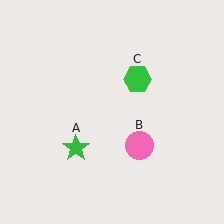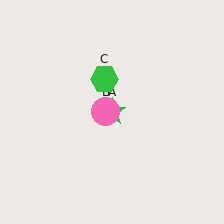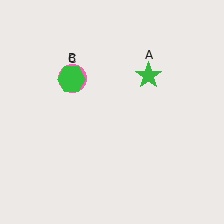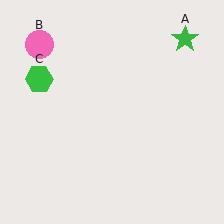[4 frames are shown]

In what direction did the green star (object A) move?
The green star (object A) moved up and to the right.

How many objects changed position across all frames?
3 objects changed position: green star (object A), pink circle (object B), green hexagon (object C).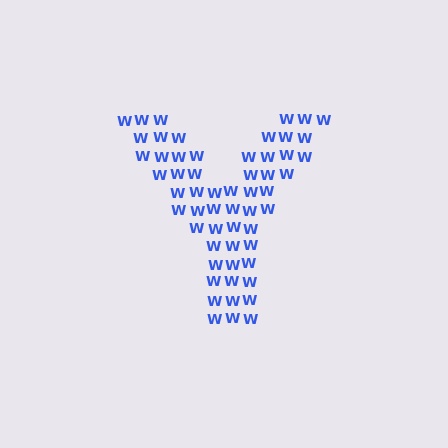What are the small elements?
The small elements are letter W's.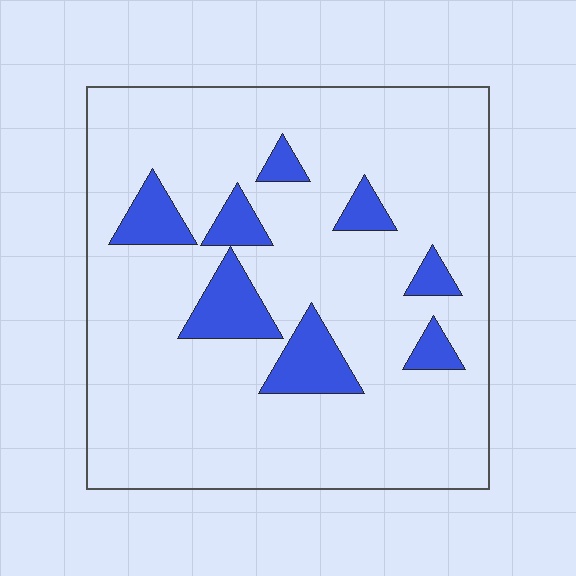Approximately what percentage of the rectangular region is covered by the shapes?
Approximately 15%.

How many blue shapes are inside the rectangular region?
8.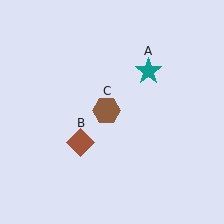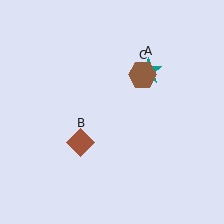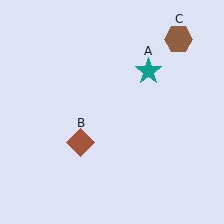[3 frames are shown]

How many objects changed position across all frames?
1 object changed position: brown hexagon (object C).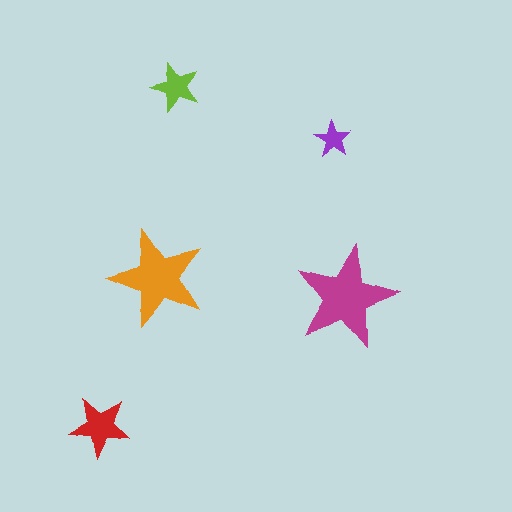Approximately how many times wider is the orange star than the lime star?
About 2 times wider.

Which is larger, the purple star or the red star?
The red one.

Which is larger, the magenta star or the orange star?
The magenta one.